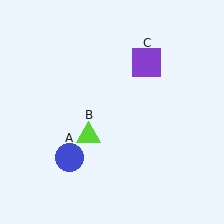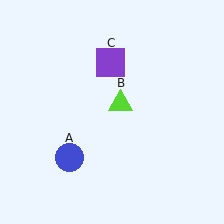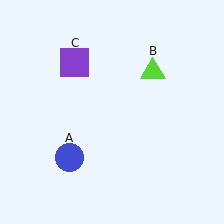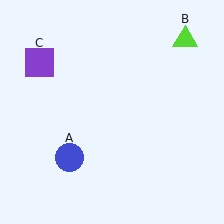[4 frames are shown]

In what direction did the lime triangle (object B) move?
The lime triangle (object B) moved up and to the right.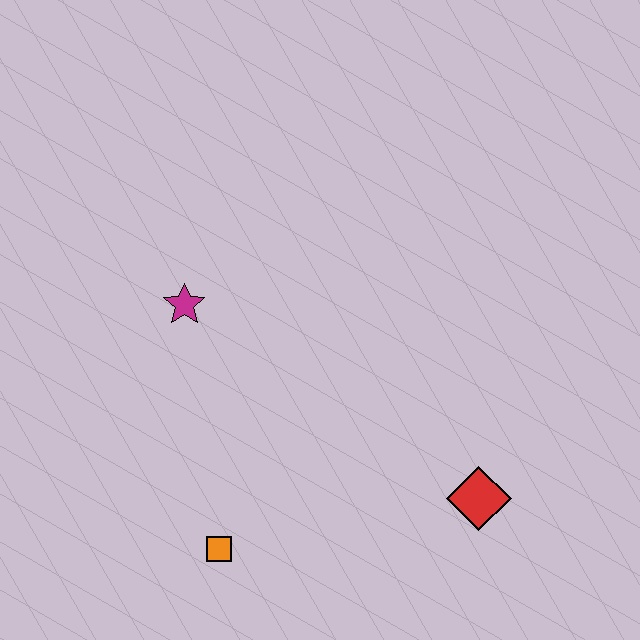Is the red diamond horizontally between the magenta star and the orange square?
No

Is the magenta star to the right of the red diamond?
No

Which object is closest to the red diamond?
The orange square is closest to the red diamond.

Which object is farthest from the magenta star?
The red diamond is farthest from the magenta star.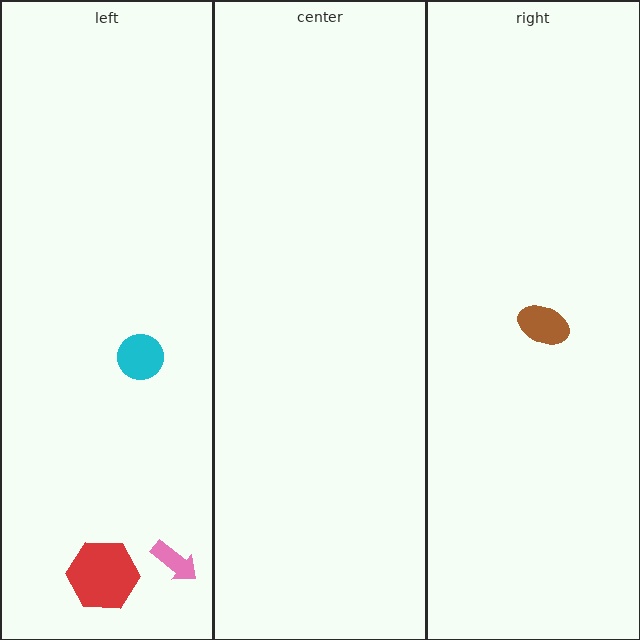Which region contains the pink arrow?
The left region.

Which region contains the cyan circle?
The left region.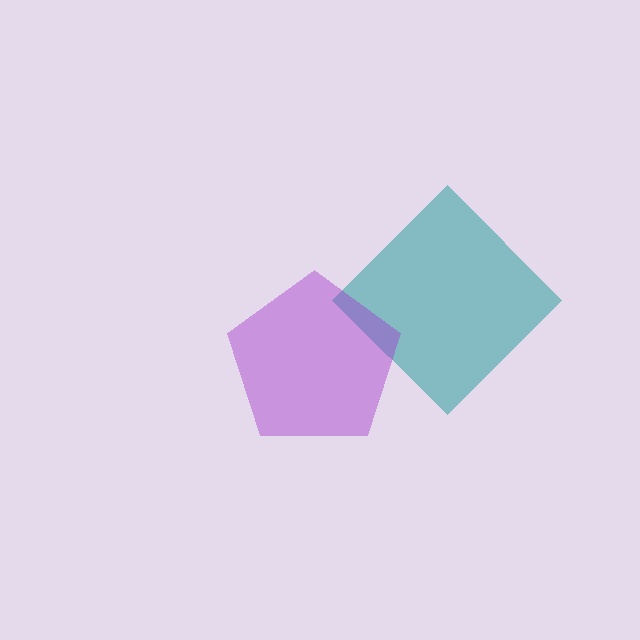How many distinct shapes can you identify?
There are 2 distinct shapes: a teal diamond, a purple pentagon.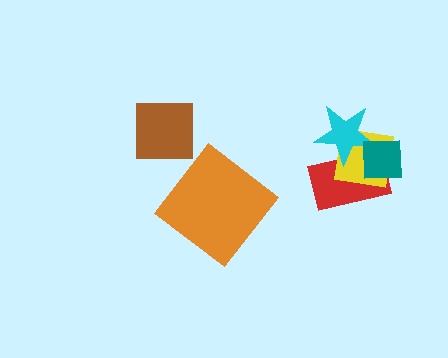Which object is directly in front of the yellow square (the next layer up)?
The cyan star is directly in front of the yellow square.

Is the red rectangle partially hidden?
Yes, it is partially covered by another shape.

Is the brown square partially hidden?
No, no other shape covers it.